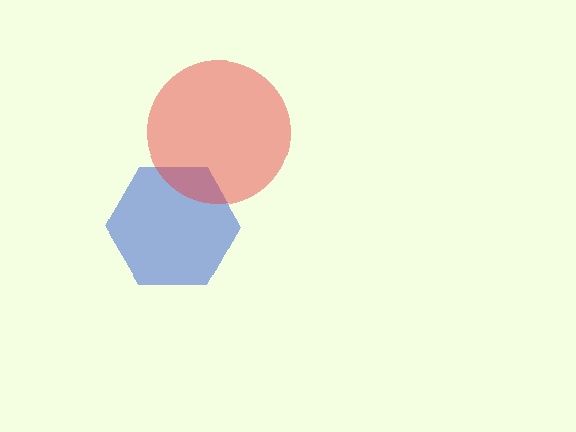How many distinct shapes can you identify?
There are 2 distinct shapes: a blue hexagon, a red circle.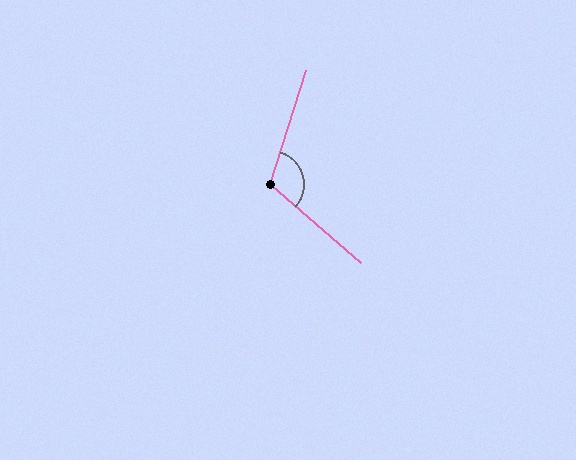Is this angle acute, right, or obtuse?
It is obtuse.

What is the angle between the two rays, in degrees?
Approximately 114 degrees.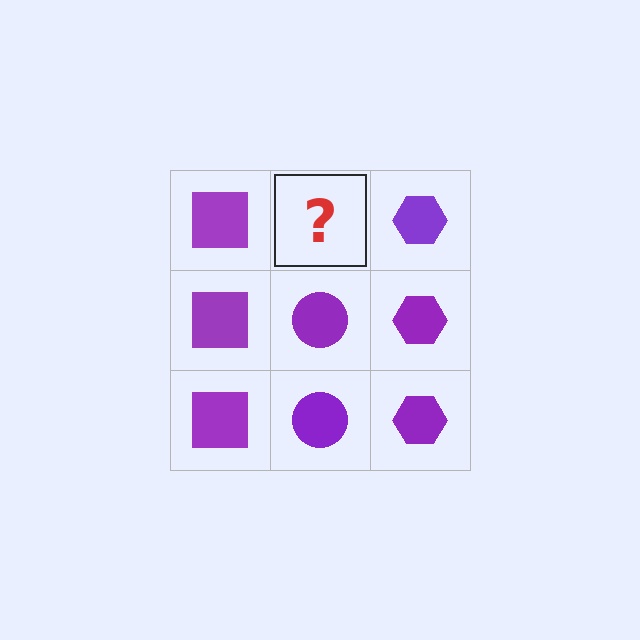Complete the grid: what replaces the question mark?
The question mark should be replaced with a purple circle.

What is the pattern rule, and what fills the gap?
The rule is that each column has a consistent shape. The gap should be filled with a purple circle.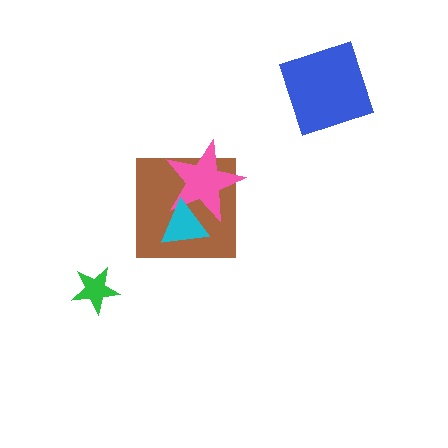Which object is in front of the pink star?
The cyan triangle is in front of the pink star.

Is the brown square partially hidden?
Yes, it is partially covered by another shape.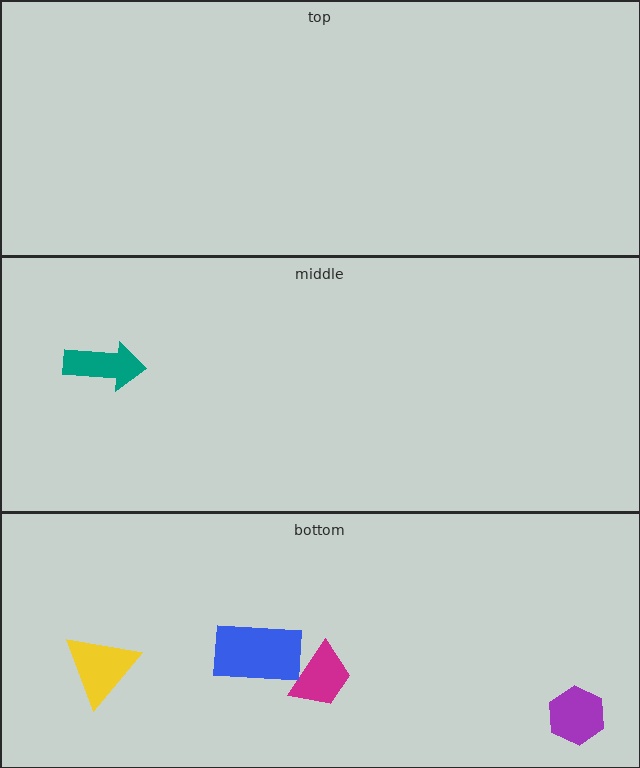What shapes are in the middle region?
The teal arrow.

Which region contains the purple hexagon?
The bottom region.